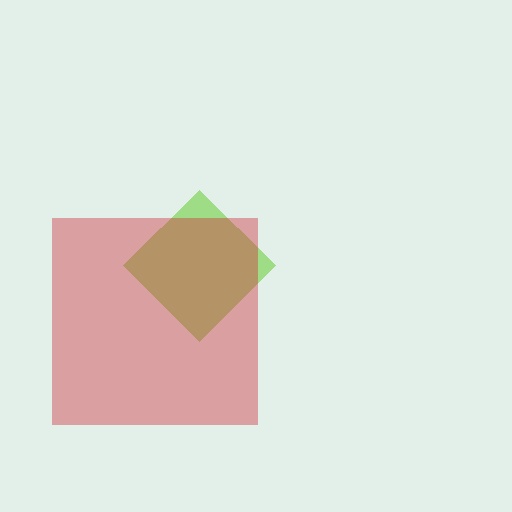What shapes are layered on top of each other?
The layered shapes are: a lime diamond, a red square.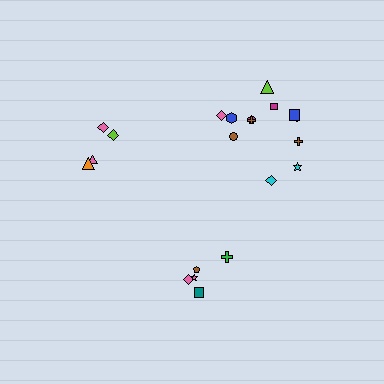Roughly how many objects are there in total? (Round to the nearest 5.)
Roughly 20 objects in total.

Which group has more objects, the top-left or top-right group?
The top-right group.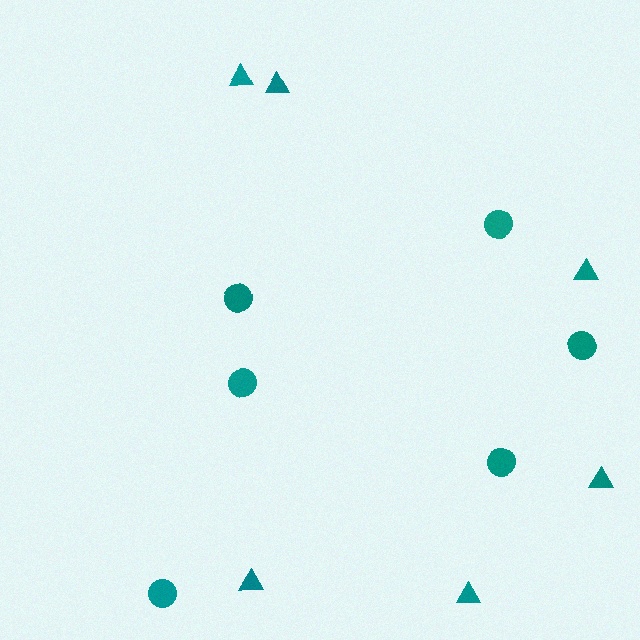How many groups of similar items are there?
There are 2 groups: one group of circles (6) and one group of triangles (6).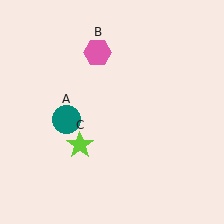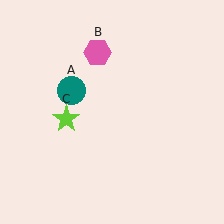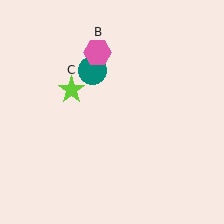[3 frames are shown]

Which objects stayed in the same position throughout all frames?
Pink hexagon (object B) remained stationary.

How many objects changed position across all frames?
2 objects changed position: teal circle (object A), lime star (object C).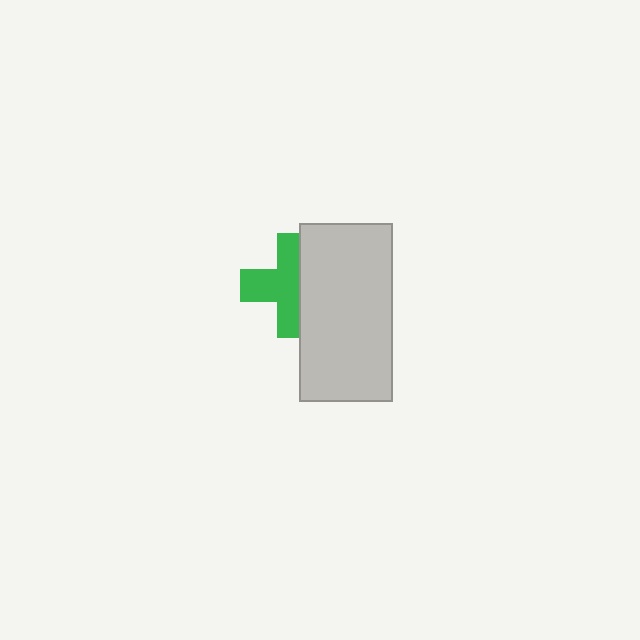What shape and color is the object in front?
The object in front is a light gray rectangle.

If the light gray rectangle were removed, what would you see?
You would see the complete green cross.